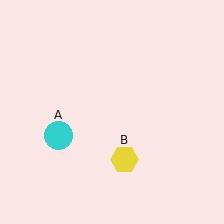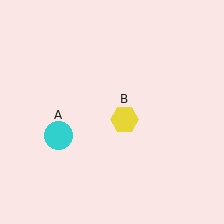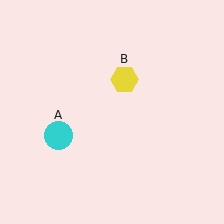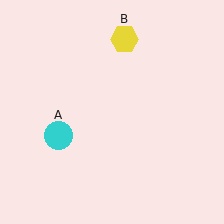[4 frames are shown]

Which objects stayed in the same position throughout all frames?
Cyan circle (object A) remained stationary.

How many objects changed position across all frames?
1 object changed position: yellow hexagon (object B).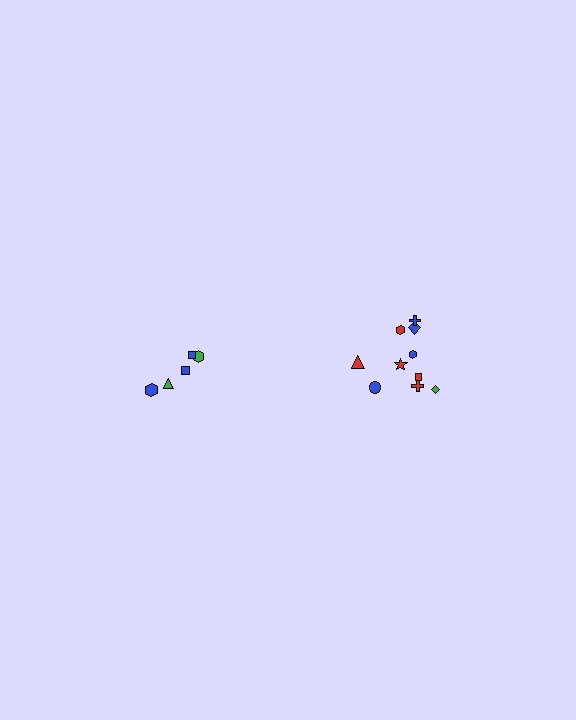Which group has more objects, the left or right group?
The right group.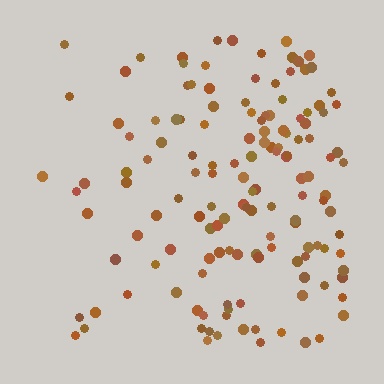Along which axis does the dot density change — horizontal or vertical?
Horizontal.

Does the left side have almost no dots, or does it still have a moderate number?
Still a moderate number, just noticeably fewer than the right.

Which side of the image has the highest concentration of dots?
The right.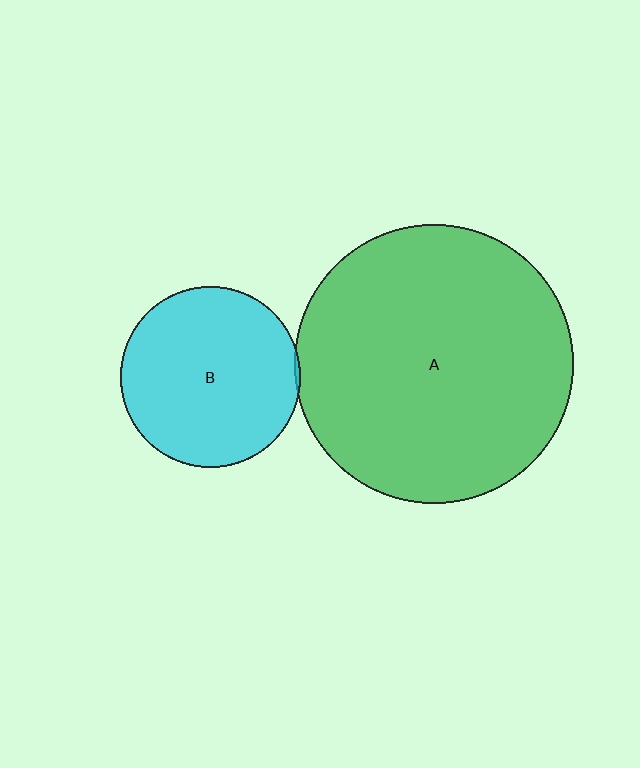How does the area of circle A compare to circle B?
Approximately 2.4 times.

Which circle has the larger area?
Circle A (green).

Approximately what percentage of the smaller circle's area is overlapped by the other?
Approximately 5%.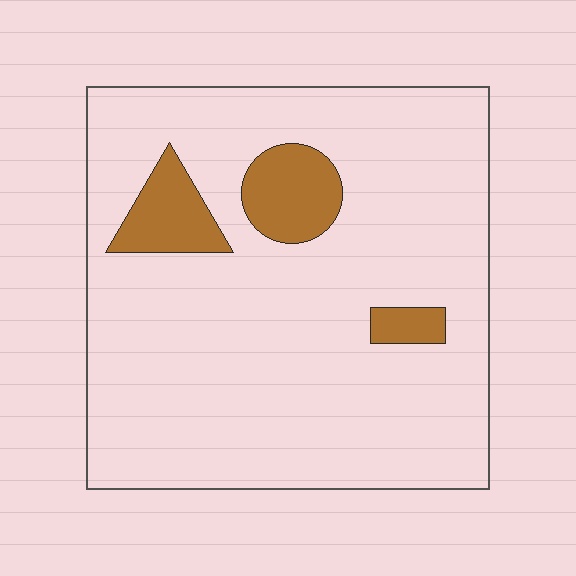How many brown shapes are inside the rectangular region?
3.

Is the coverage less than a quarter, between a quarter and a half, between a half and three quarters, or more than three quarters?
Less than a quarter.